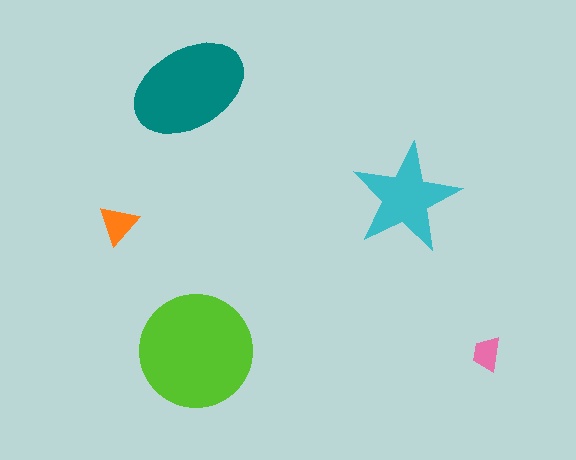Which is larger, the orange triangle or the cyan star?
The cyan star.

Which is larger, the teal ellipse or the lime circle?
The lime circle.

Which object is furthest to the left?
The orange triangle is leftmost.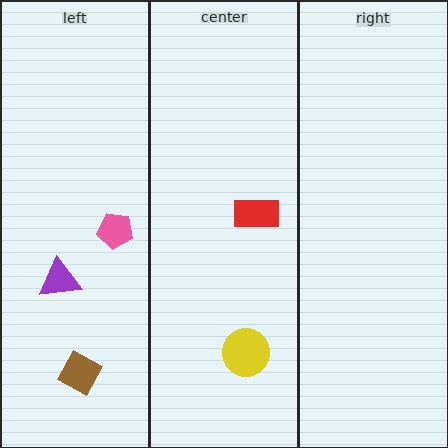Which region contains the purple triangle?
The left region.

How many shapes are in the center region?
2.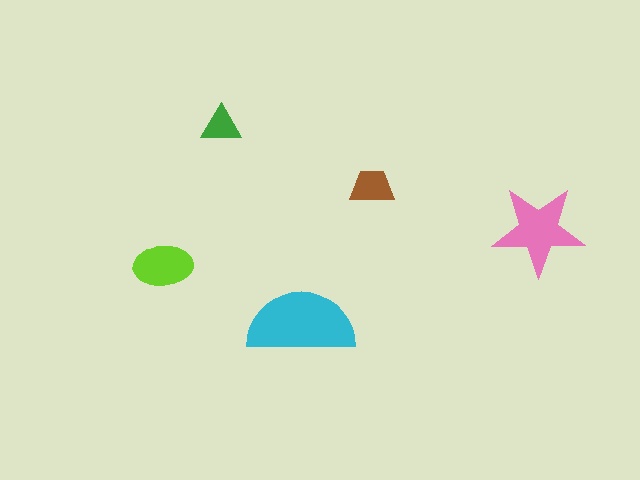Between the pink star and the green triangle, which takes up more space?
The pink star.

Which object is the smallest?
The green triangle.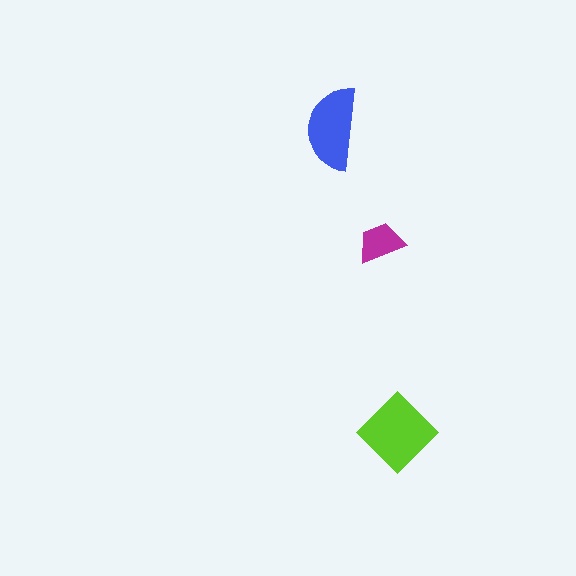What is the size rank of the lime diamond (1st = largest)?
1st.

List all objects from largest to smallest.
The lime diamond, the blue semicircle, the magenta trapezoid.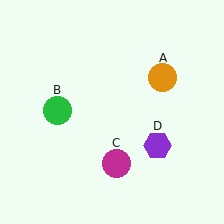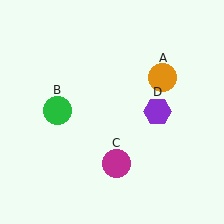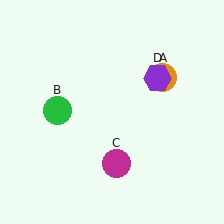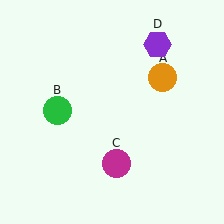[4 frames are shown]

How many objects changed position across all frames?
1 object changed position: purple hexagon (object D).